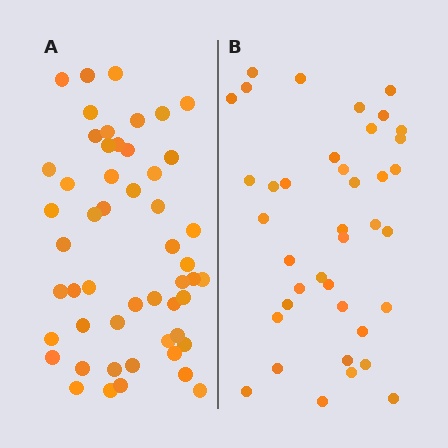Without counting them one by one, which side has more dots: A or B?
Region A (the left region) has more dots.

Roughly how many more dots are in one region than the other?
Region A has approximately 15 more dots than region B.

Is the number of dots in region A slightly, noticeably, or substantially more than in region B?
Region A has noticeably more, but not dramatically so. The ratio is roughly 1.3 to 1.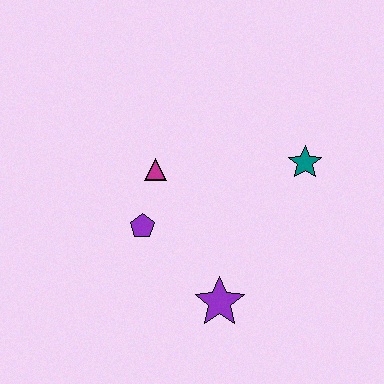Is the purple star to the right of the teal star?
No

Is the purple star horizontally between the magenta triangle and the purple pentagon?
No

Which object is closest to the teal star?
The magenta triangle is closest to the teal star.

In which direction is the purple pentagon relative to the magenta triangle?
The purple pentagon is below the magenta triangle.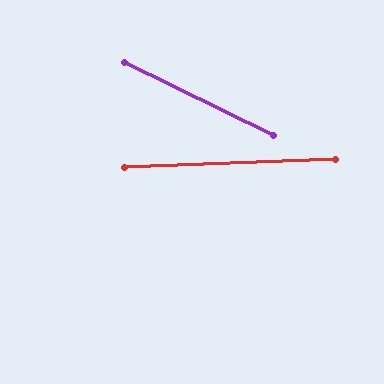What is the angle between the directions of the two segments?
Approximately 28 degrees.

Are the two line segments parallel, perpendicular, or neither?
Neither parallel nor perpendicular — they differ by about 28°.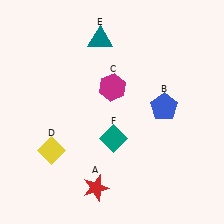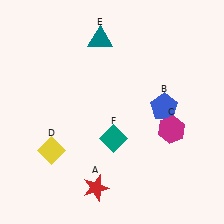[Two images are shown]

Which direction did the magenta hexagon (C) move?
The magenta hexagon (C) moved right.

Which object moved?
The magenta hexagon (C) moved right.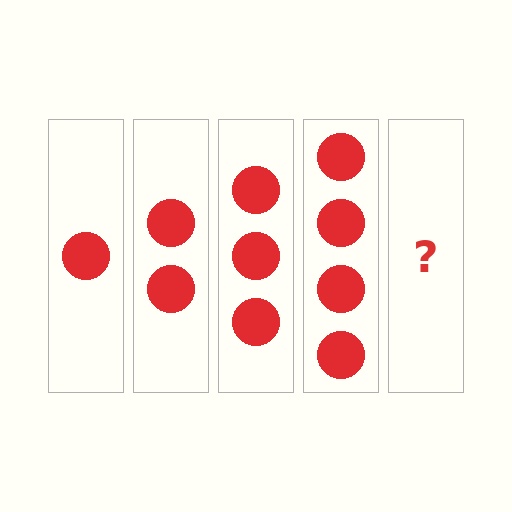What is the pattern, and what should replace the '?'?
The pattern is that each step adds one more circle. The '?' should be 5 circles.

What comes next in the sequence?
The next element should be 5 circles.